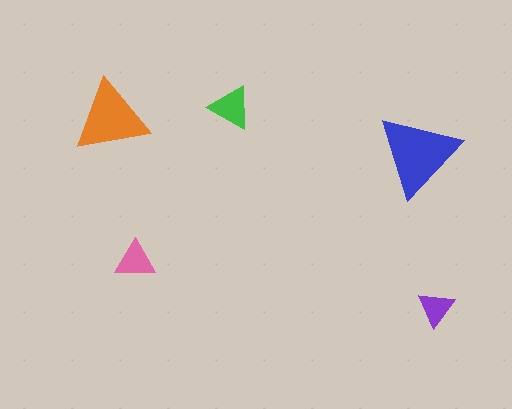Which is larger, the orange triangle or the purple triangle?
The orange one.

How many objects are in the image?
There are 5 objects in the image.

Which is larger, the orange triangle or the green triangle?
The orange one.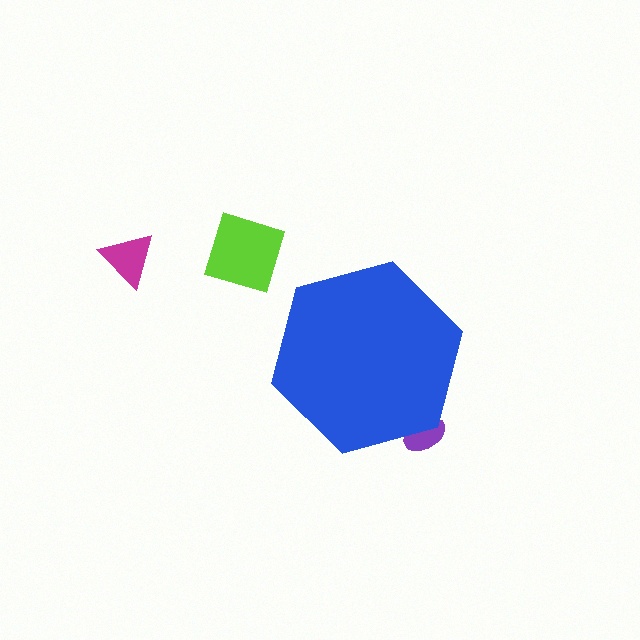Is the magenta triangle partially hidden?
No, the magenta triangle is fully visible.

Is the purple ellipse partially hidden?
Yes, the purple ellipse is partially hidden behind the blue hexagon.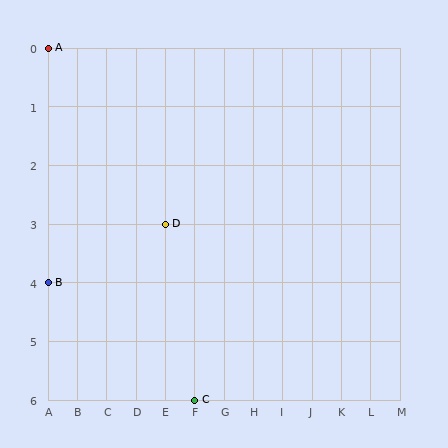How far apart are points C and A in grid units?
Points C and A are 5 columns and 6 rows apart (about 7.8 grid units diagonally).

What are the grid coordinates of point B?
Point B is at grid coordinates (A, 4).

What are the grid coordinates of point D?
Point D is at grid coordinates (E, 3).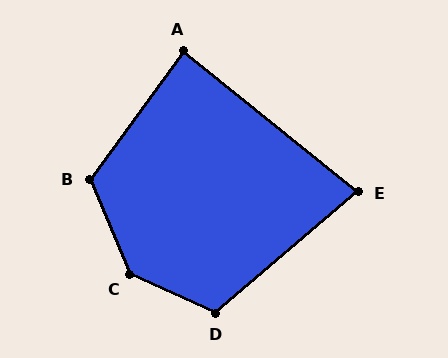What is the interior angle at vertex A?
Approximately 87 degrees (approximately right).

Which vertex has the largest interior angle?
C, at approximately 137 degrees.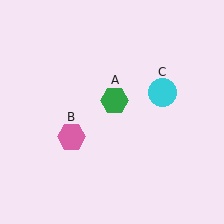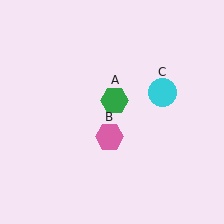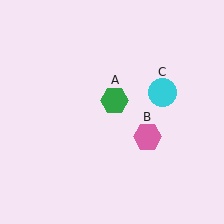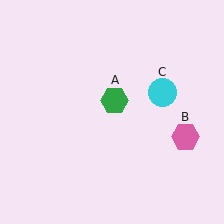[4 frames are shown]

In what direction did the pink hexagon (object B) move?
The pink hexagon (object B) moved right.